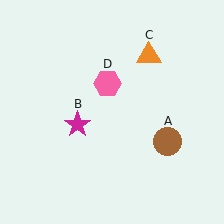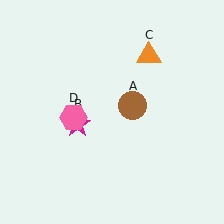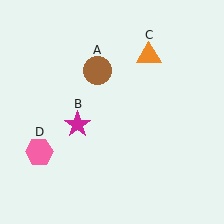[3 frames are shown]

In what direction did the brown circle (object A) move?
The brown circle (object A) moved up and to the left.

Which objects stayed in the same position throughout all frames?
Magenta star (object B) and orange triangle (object C) remained stationary.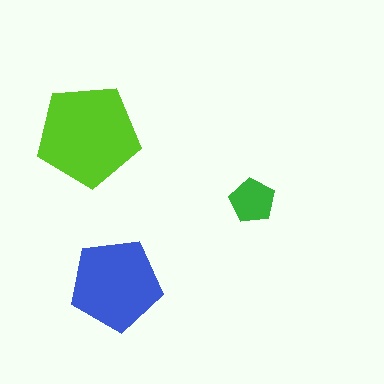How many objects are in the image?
There are 3 objects in the image.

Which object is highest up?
The lime pentagon is topmost.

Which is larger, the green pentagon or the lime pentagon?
The lime one.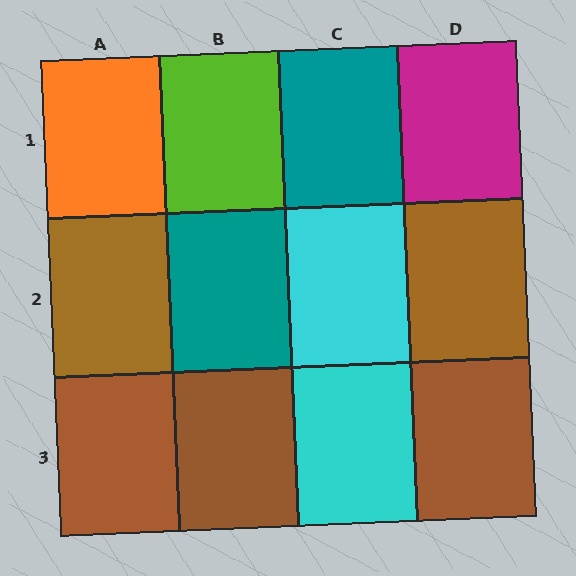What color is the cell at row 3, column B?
Brown.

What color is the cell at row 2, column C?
Cyan.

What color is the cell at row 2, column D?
Brown.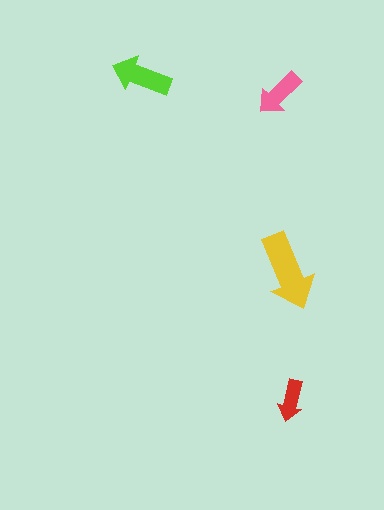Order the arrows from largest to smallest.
the yellow one, the lime one, the pink one, the red one.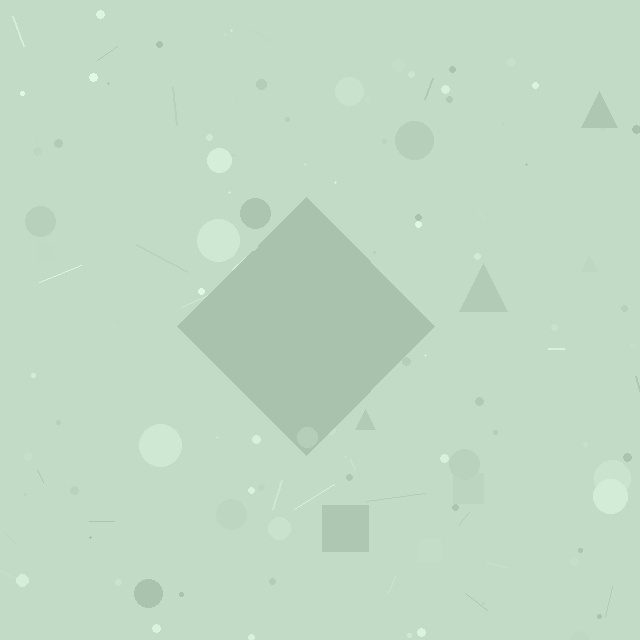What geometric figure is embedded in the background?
A diamond is embedded in the background.